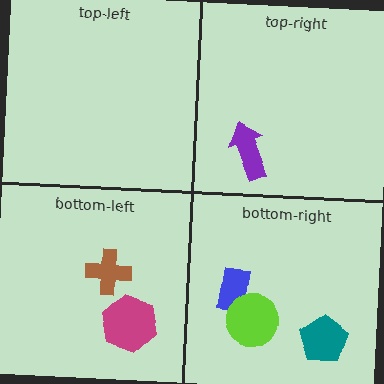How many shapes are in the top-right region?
1.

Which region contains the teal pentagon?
The bottom-right region.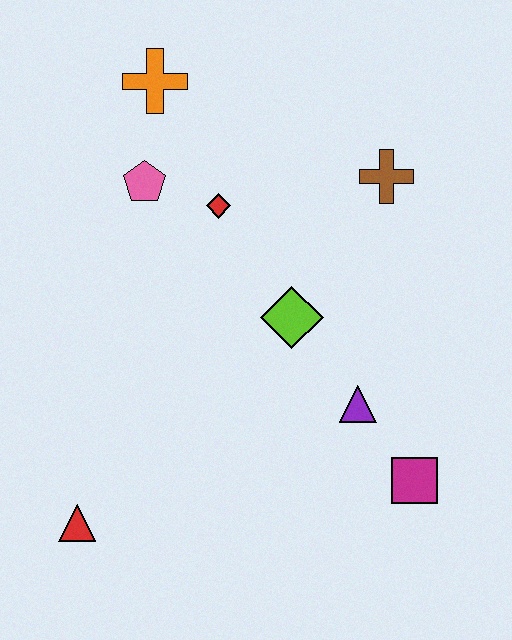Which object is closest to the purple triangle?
The magenta square is closest to the purple triangle.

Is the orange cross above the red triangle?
Yes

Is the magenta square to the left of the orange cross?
No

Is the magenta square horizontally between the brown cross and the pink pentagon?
No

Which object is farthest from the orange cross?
The magenta square is farthest from the orange cross.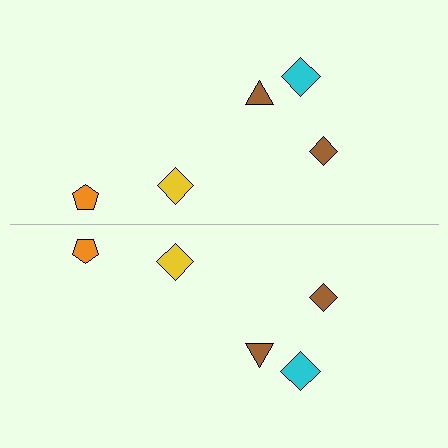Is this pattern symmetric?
Yes, this pattern has bilateral (reflection) symmetry.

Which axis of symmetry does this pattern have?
The pattern has a horizontal axis of symmetry running through the center of the image.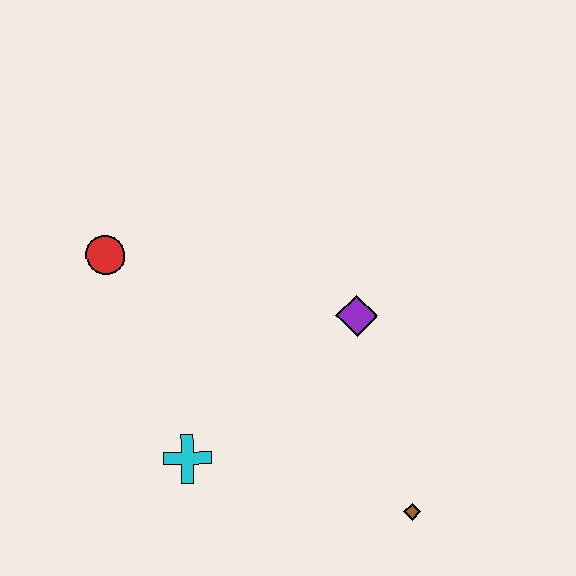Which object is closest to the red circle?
The cyan cross is closest to the red circle.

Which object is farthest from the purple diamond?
The red circle is farthest from the purple diamond.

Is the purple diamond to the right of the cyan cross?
Yes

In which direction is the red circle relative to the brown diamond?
The red circle is to the left of the brown diamond.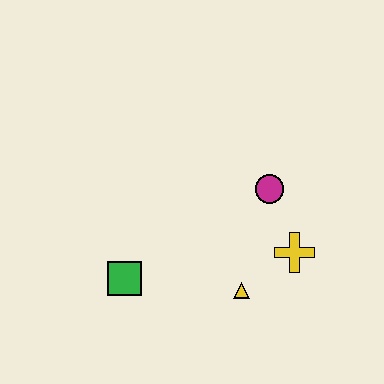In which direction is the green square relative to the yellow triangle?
The green square is to the left of the yellow triangle.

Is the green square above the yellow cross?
No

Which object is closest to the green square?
The yellow triangle is closest to the green square.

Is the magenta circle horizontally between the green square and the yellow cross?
Yes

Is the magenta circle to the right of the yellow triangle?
Yes